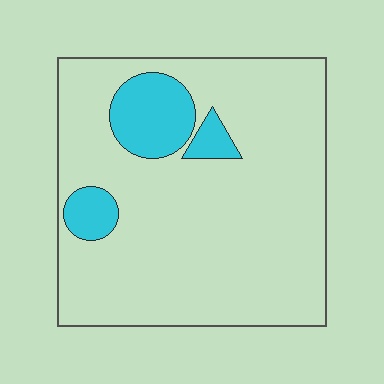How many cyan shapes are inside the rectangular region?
3.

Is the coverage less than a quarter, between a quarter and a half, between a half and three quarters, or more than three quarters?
Less than a quarter.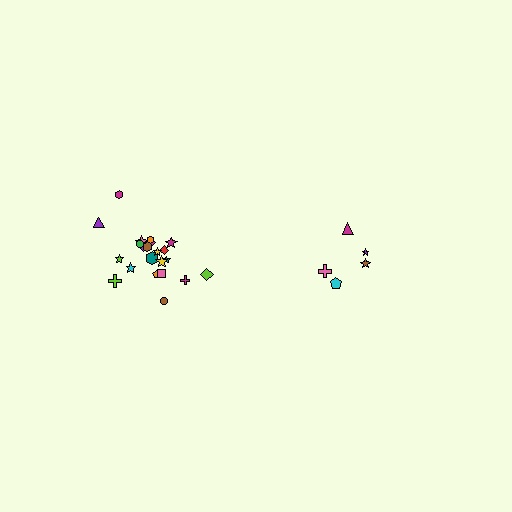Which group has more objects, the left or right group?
The left group.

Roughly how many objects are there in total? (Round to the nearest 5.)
Roughly 25 objects in total.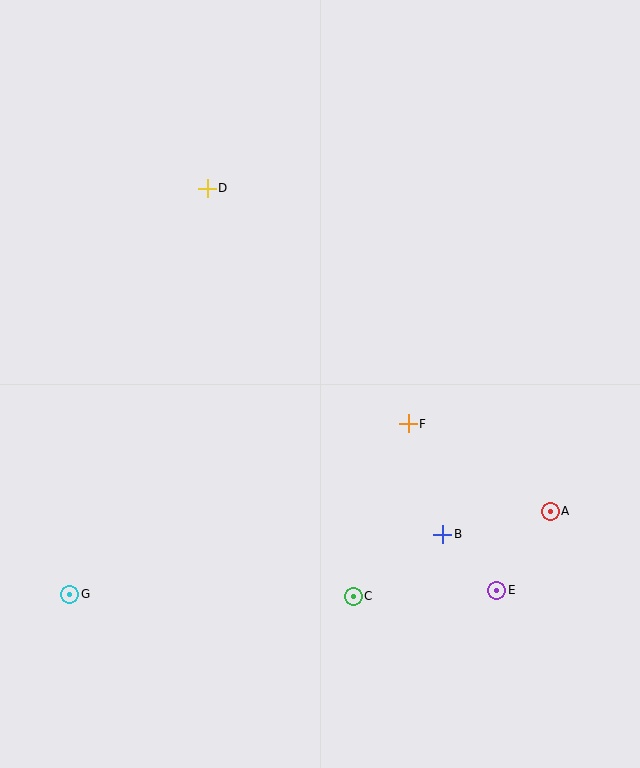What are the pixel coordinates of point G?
Point G is at (70, 594).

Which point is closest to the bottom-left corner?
Point G is closest to the bottom-left corner.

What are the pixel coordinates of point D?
Point D is at (207, 188).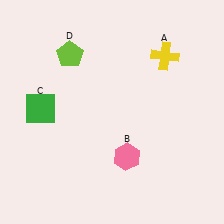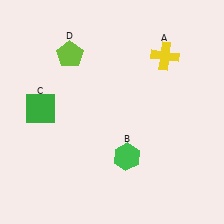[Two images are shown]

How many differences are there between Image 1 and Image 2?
There is 1 difference between the two images.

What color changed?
The hexagon (B) changed from pink in Image 1 to green in Image 2.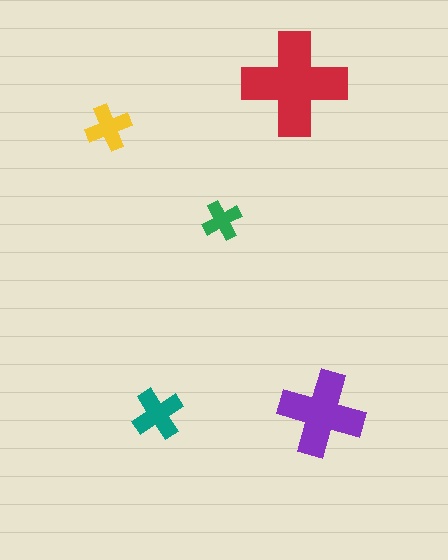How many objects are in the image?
There are 5 objects in the image.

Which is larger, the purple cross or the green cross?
The purple one.